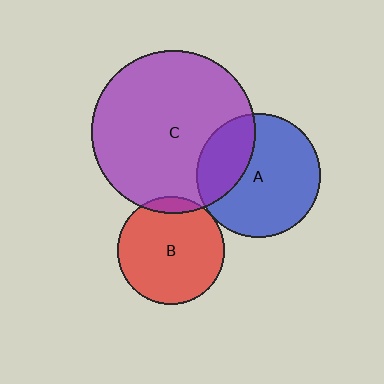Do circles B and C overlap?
Yes.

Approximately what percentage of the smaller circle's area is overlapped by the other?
Approximately 10%.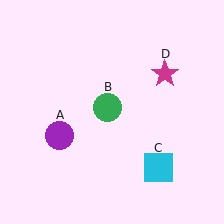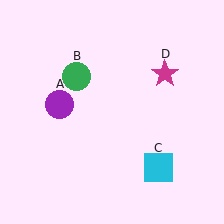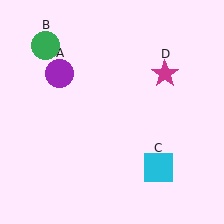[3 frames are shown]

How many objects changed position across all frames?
2 objects changed position: purple circle (object A), green circle (object B).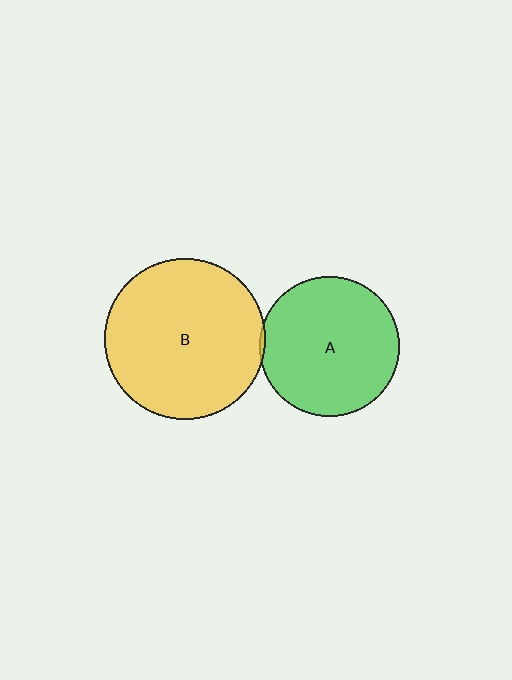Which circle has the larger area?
Circle B (yellow).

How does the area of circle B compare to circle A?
Approximately 1.3 times.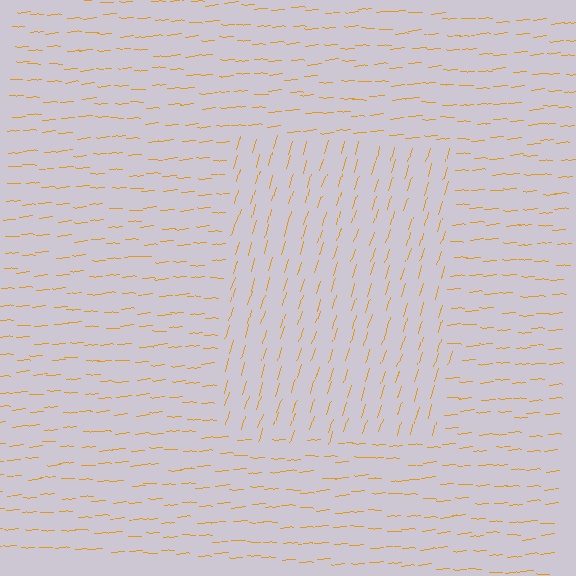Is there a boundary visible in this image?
Yes, there is a texture boundary formed by a change in line orientation.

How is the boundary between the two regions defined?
The boundary is defined purely by a change in line orientation (approximately 69 degrees difference). All lines are the same color and thickness.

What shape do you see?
I see a rectangle.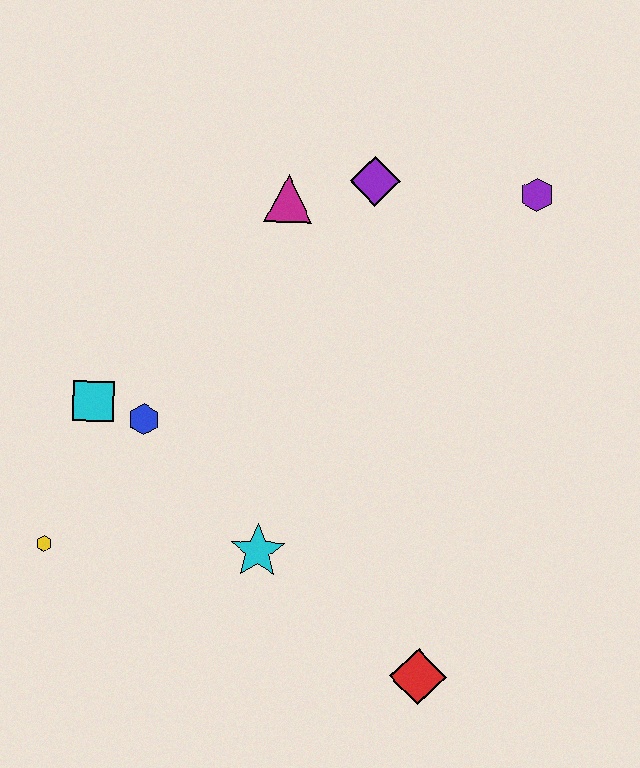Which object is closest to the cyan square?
The blue hexagon is closest to the cyan square.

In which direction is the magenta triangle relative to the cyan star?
The magenta triangle is above the cyan star.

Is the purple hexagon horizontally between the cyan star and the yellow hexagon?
No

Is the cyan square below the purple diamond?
Yes